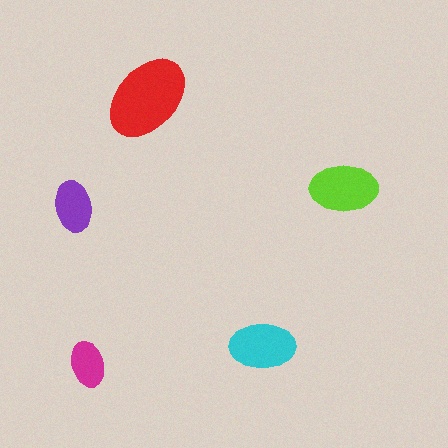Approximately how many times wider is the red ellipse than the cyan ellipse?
About 1.5 times wider.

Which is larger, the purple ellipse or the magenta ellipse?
The purple one.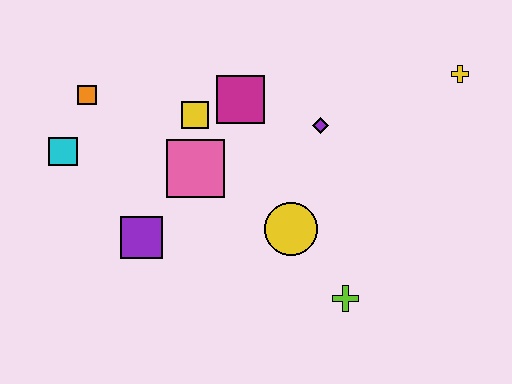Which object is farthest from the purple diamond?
The cyan square is farthest from the purple diamond.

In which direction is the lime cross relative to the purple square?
The lime cross is to the right of the purple square.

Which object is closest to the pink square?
The yellow square is closest to the pink square.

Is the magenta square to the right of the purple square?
Yes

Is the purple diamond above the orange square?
No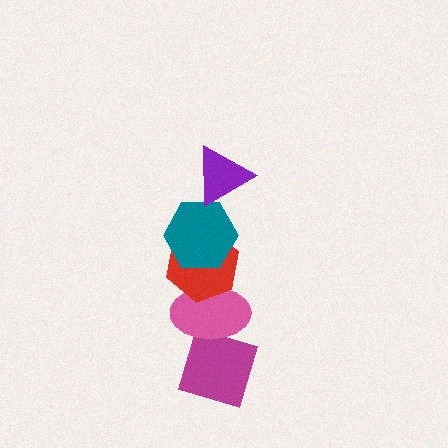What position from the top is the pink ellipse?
The pink ellipse is 4th from the top.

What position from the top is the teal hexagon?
The teal hexagon is 2nd from the top.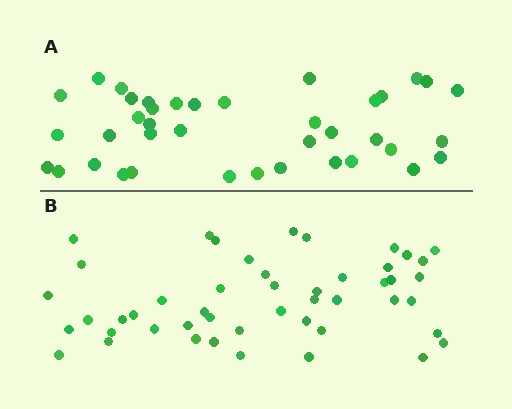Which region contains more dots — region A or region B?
Region B (the bottom region) has more dots.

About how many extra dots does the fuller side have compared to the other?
Region B has roughly 8 or so more dots than region A.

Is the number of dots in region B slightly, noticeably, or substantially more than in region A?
Region B has only slightly more — the two regions are fairly close. The ratio is roughly 1.2 to 1.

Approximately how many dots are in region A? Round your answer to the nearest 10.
About 40 dots. (The exact count is 39, which rounds to 40.)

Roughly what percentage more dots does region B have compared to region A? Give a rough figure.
About 25% more.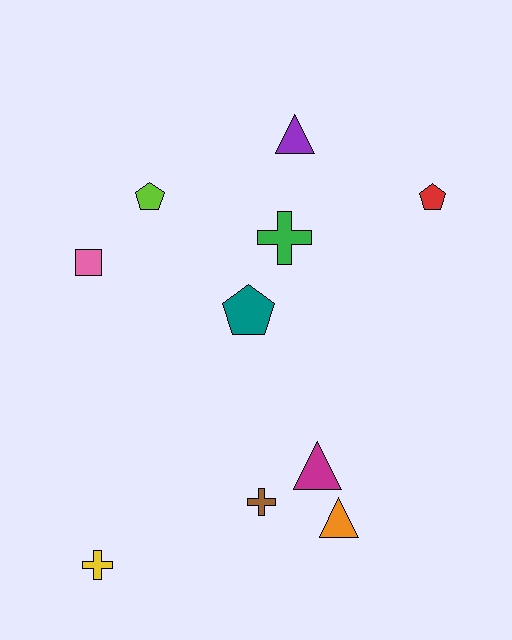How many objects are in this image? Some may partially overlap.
There are 10 objects.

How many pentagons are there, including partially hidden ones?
There are 3 pentagons.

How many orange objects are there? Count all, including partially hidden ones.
There is 1 orange object.